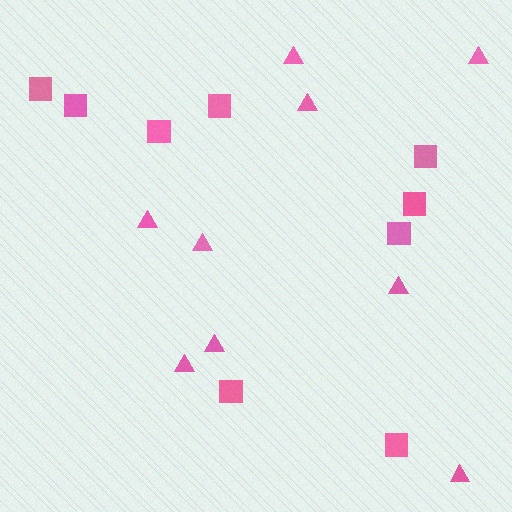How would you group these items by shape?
There are 2 groups: one group of triangles (9) and one group of squares (9).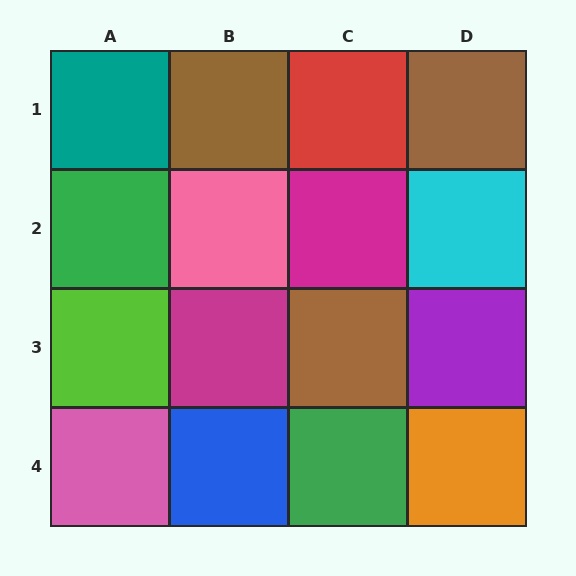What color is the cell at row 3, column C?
Brown.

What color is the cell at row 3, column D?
Purple.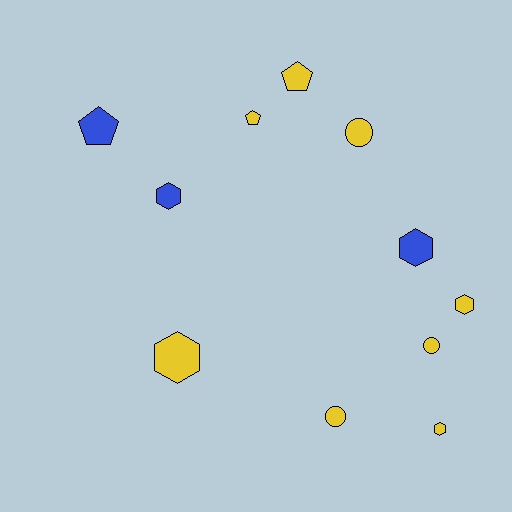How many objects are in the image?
There are 11 objects.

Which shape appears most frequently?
Hexagon, with 5 objects.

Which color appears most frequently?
Yellow, with 8 objects.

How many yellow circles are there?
There are 3 yellow circles.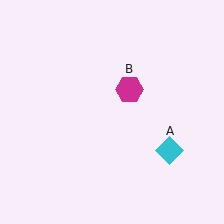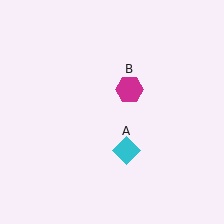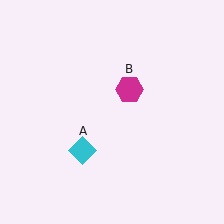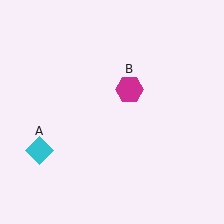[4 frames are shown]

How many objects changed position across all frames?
1 object changed position: cyan diamond (object A).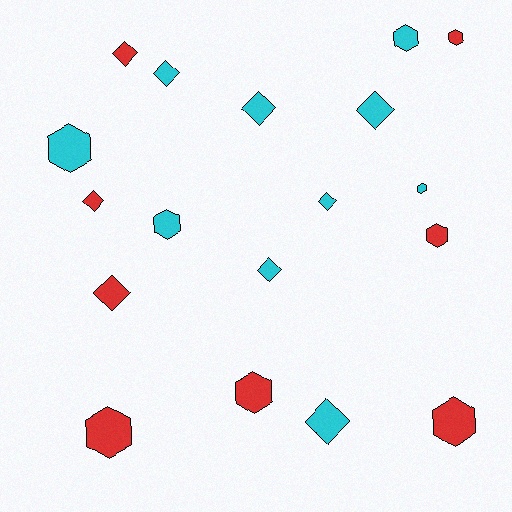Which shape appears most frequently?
Hexagon, with 9 objects.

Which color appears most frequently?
Cyan, with 10 objects.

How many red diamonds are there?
There are 3 red diamonds.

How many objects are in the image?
There are 18 objects.